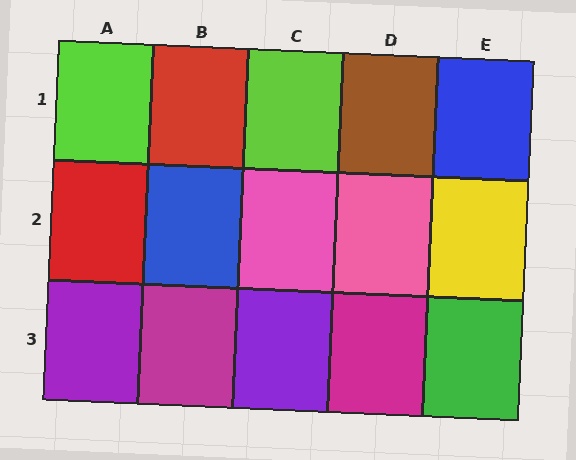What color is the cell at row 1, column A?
Lime.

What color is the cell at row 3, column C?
Purple.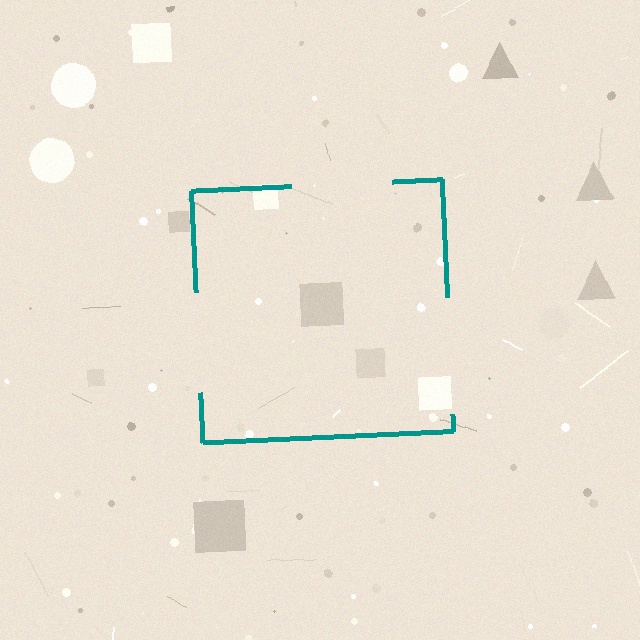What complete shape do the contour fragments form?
The contour fragments form a square.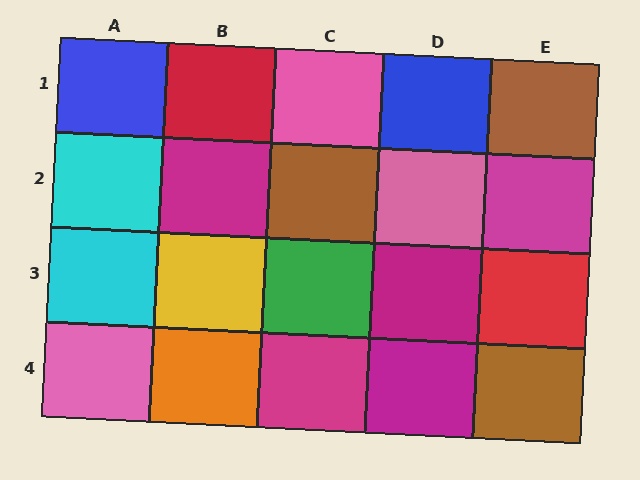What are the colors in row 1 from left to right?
Blue, red, pink, blue, brown.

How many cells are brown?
3 cells are brown.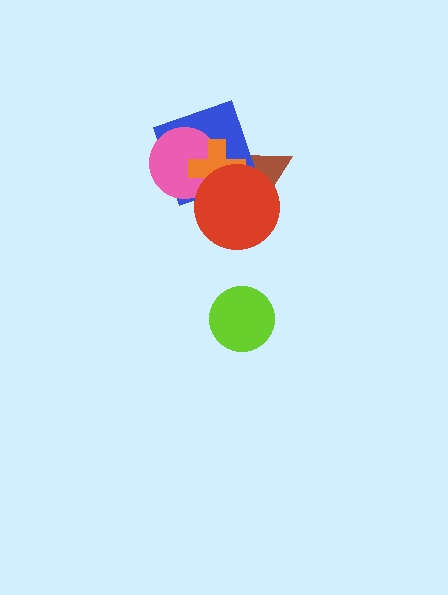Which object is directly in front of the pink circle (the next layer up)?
The orange cross is directly in front of the pink circle.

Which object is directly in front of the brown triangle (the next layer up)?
The blue square is directly in front of the brown triangle.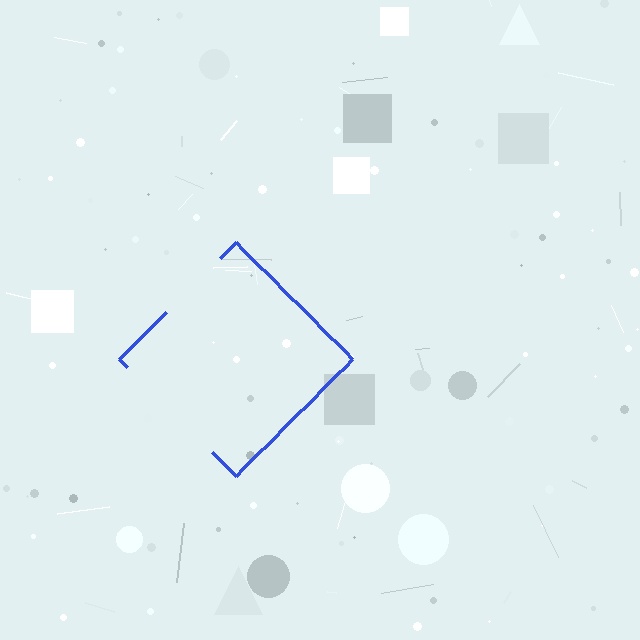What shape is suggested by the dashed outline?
The dashed outline suggests a diamond.